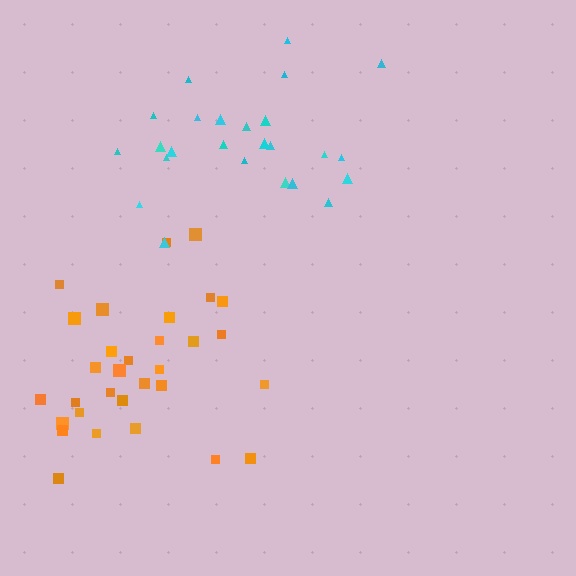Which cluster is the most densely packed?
Cyan.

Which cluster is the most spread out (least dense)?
Orange.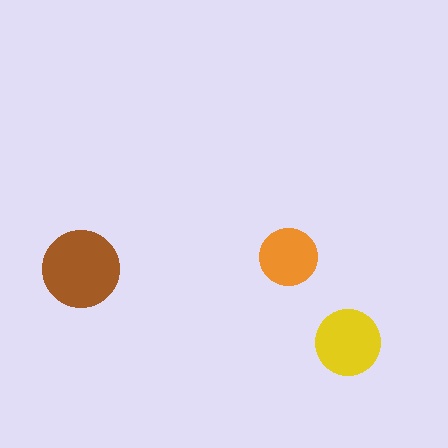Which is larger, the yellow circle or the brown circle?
The brown one.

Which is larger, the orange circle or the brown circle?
The brown one.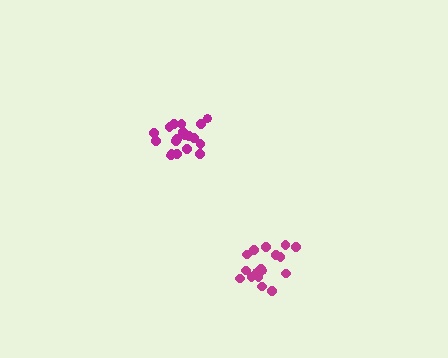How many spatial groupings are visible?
There are 2 spatial groupings.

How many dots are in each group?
Group 1: 17 dots, Group 2: 19 dots (36 total).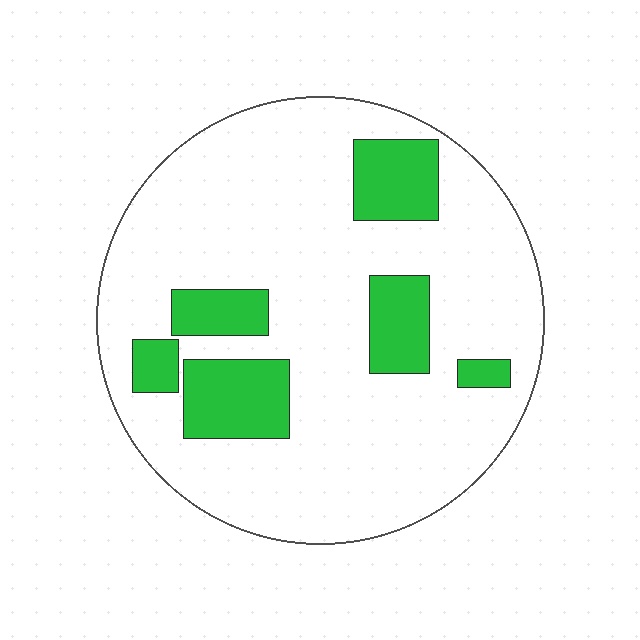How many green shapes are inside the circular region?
6.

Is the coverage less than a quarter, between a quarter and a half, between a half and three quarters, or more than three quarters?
Less than a quarter.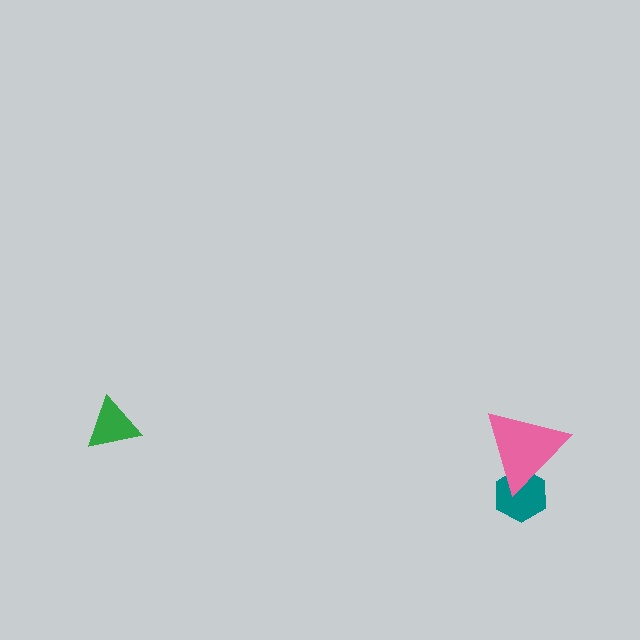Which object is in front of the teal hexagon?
The pink triangle is in front of the teal hexagon.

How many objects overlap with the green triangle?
0 objects overlap with the green triangle.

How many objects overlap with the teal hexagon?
1 object overlaps with the teal hexagon.